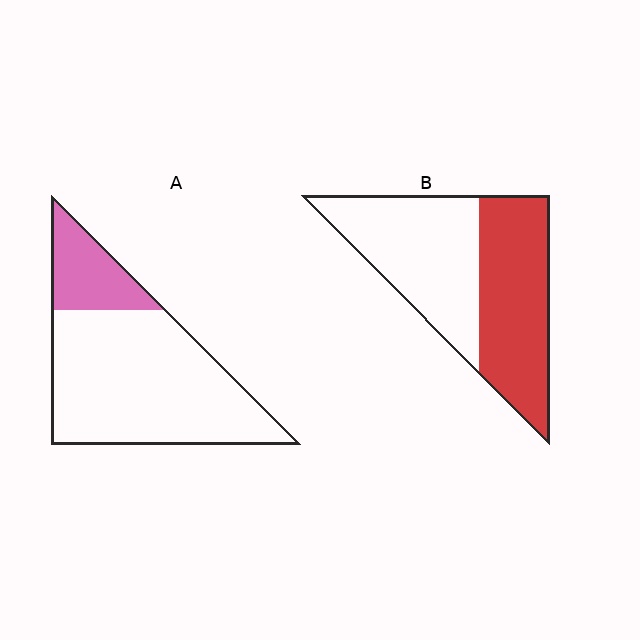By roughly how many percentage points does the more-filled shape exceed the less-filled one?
By roughly 30 percentage points (B over A).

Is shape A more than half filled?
No.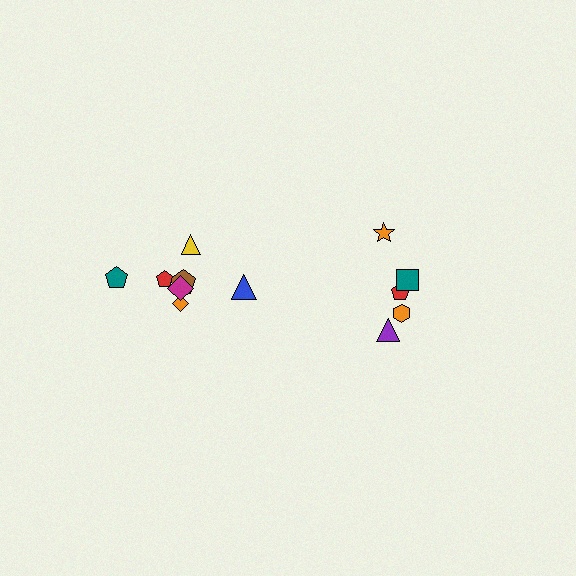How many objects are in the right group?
There are 5 objects.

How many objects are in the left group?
There are 7 objects.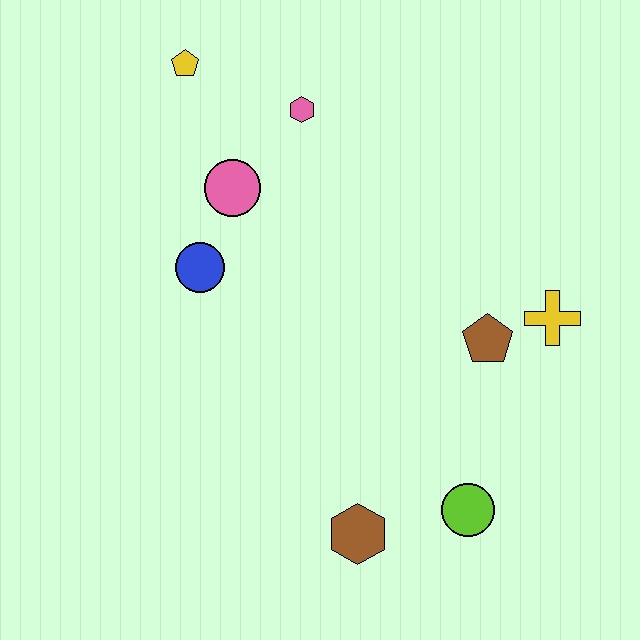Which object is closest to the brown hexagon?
The lime circle is closest to the brown hexagon.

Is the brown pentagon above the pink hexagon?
No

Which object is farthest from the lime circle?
The yellow pentagon is farthest from the lime circle.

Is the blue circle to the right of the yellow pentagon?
Yes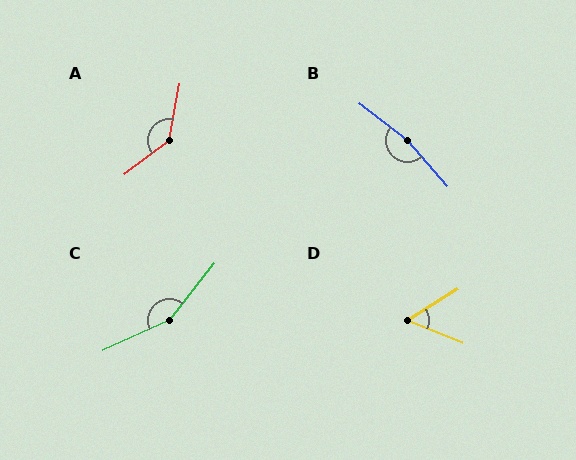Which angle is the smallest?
D, at approximately 54 degrees.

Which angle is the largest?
B, at approximately 168 degrees.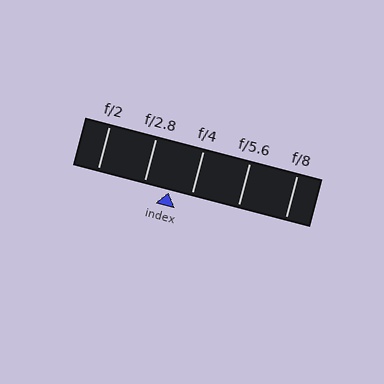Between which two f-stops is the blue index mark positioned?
The index mark is between f/2.8 and f/4.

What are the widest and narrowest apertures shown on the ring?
The widest aperture shown is f/2 and the narrowest is f/8.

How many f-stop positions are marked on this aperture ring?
There are 5 f-stop positions marked.